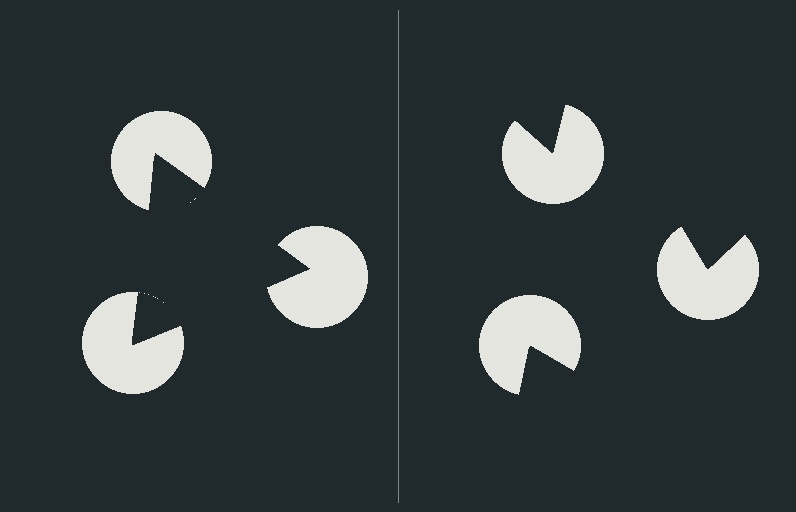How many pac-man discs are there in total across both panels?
6 — 3 on each side.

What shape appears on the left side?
An illusory triangle.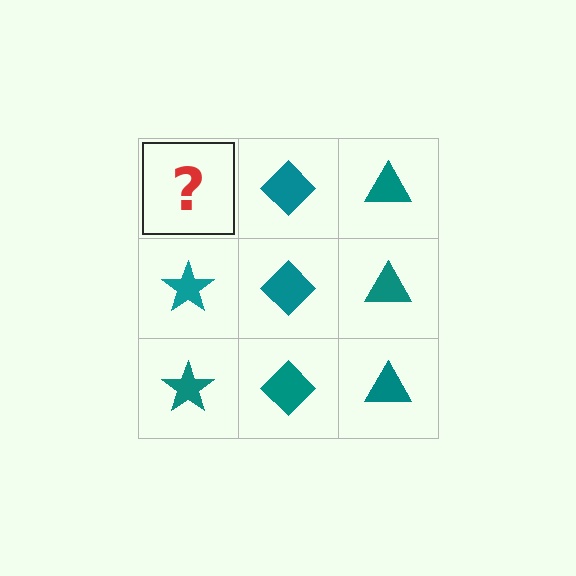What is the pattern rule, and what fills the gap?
The rule is that each column has a consistent shape. The gap should be filled with a teal star.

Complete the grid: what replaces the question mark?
The question mark should be replaced with a teal star.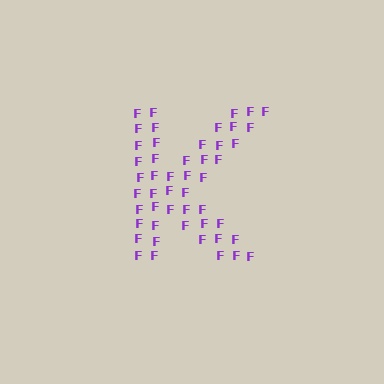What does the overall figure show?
The overall figure shows the letter K.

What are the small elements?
The small elements are letter F's.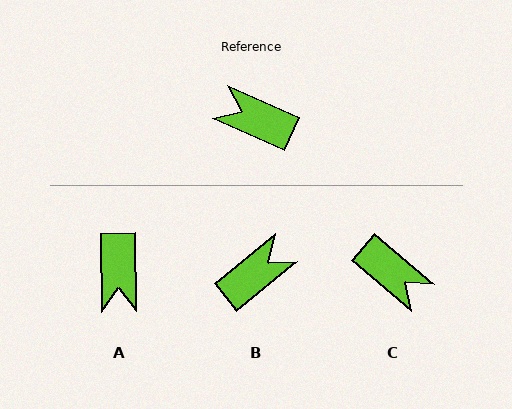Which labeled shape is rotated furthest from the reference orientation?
C, about 164 degrees away.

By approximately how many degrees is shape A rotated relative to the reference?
Approximately 115 degrees counter-clockwise.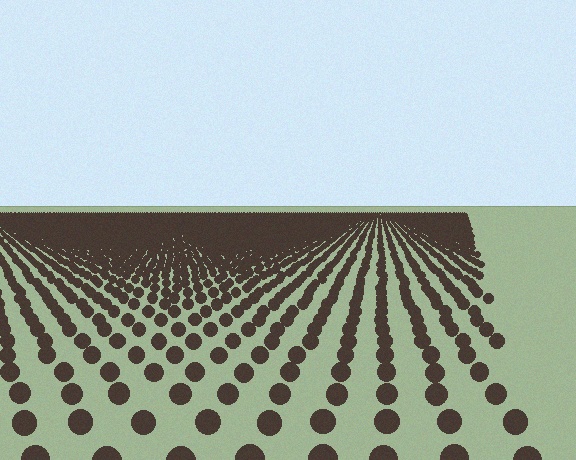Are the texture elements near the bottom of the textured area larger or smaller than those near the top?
Larger. Near the bottom, elements are closer to the viewer and appear at a bigger on-screen size.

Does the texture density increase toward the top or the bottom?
Density increases toward the top.